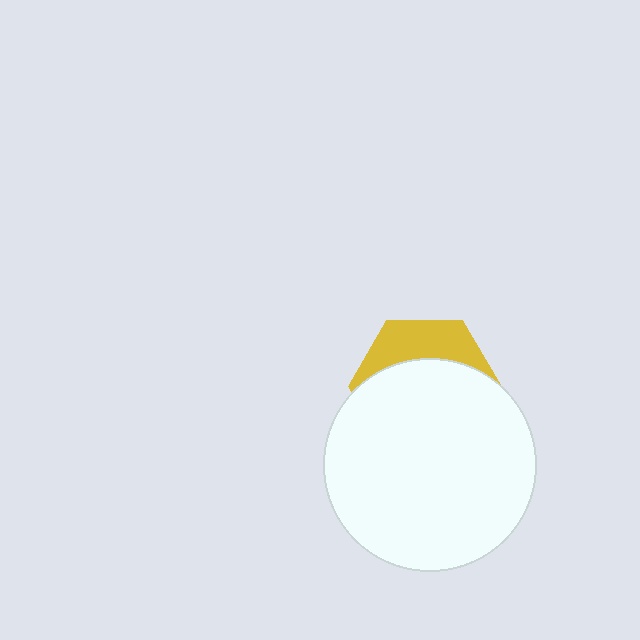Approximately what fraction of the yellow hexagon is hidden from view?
Roughly 68% of the yellow hexagon is hidden behind the white circle.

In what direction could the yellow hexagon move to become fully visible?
The yellow hexagon could move up. That would shift it out from behind the white circle entirely.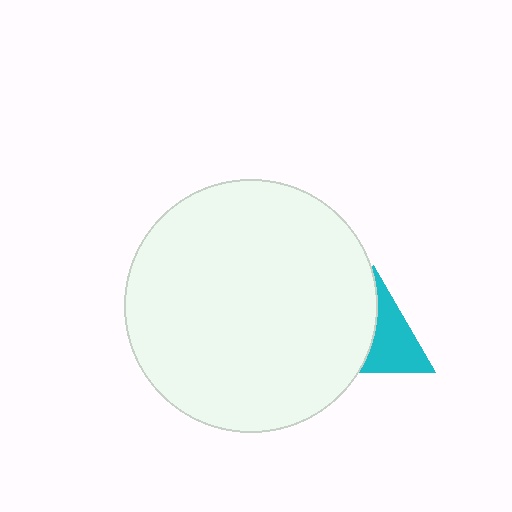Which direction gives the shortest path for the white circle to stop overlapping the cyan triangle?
Moving left gives the shortest separation.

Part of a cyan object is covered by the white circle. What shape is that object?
It is a triangle.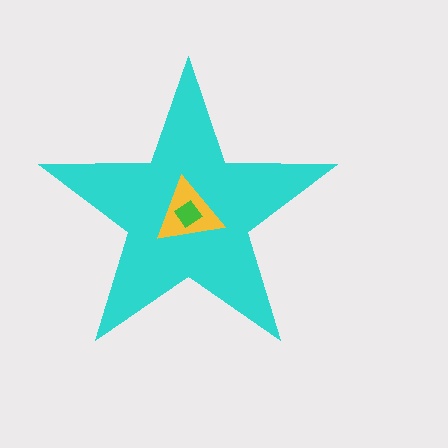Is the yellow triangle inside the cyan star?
Yes.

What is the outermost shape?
The cyan star.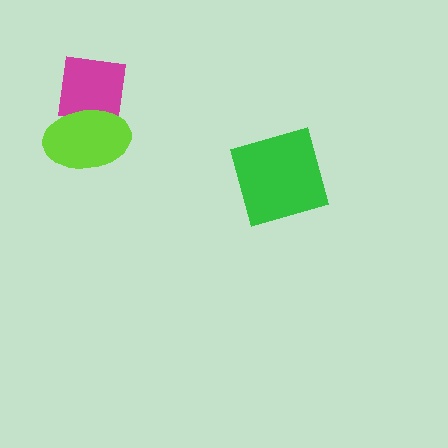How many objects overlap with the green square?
0 objects overlap with the green square.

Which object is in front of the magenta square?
The lime ellipse is in front of the magenta square.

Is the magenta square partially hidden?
Yes, it is partially covered by another shape.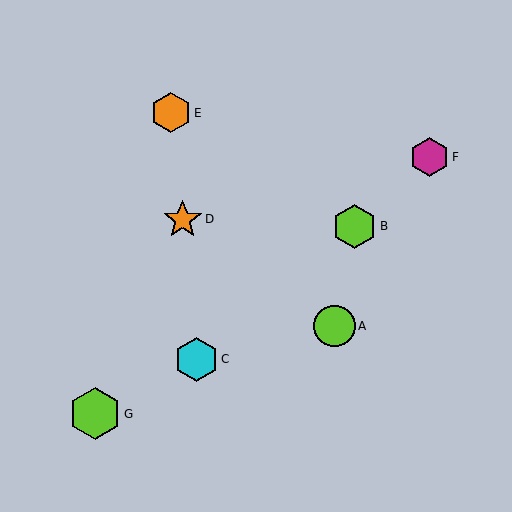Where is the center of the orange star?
The center of the orange star is at (183, 219).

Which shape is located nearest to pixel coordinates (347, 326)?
The lime circle (labeled A) at (334, 326) is nearest to that location.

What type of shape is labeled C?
Shape C is a cyan hexagon.